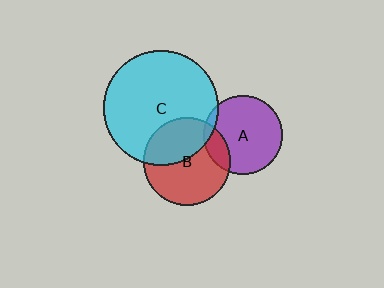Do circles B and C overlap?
Yes.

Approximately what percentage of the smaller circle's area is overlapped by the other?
Approximately 40%.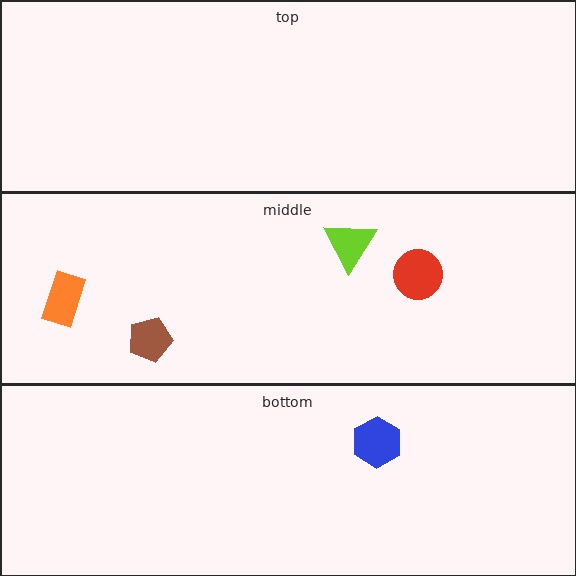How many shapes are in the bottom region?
1.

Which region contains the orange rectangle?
The middle region.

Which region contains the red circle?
The middle region.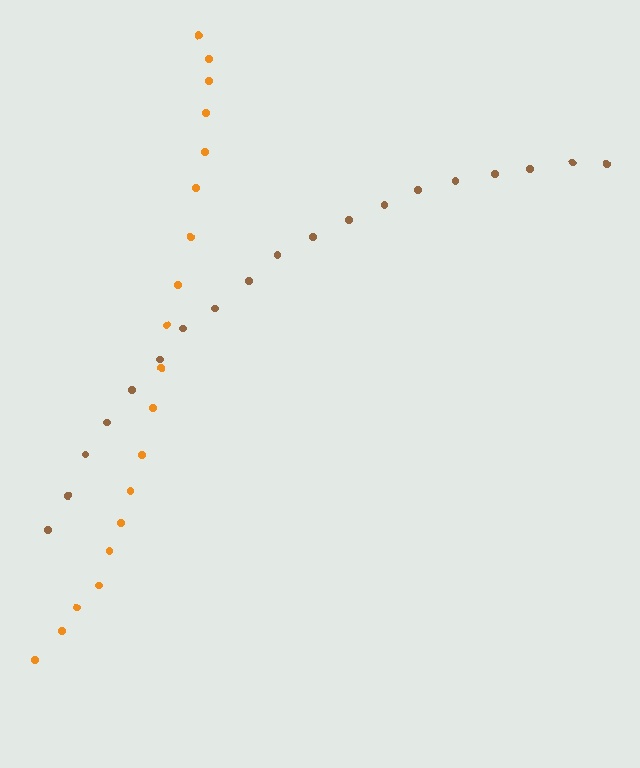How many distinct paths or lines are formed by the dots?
There are 2 distinct paths.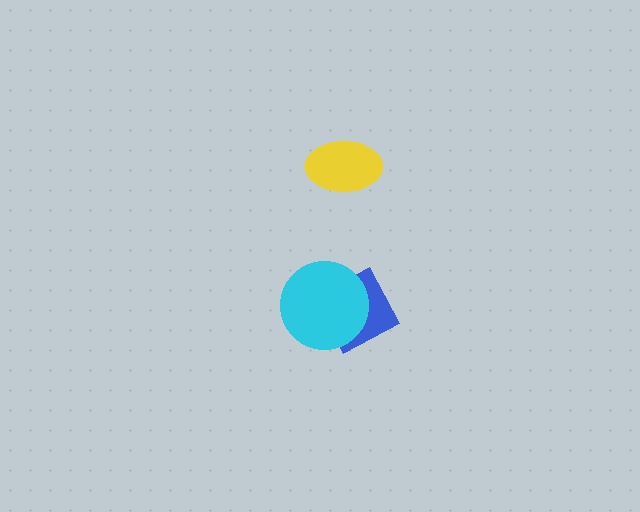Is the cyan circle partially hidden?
No, no other shape covers it.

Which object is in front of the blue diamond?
The cyan circle is in front of the blue diamond.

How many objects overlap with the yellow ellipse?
0 objects overlap with the yellow ellipse.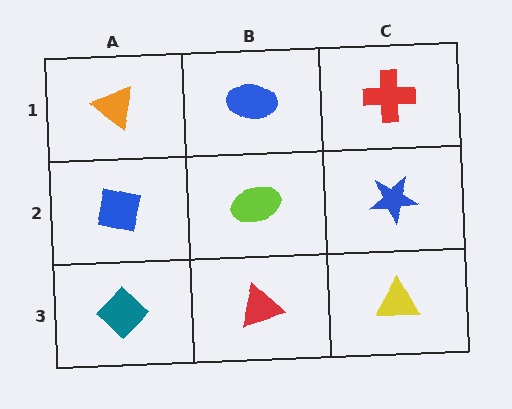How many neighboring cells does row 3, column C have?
2.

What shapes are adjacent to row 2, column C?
A red cross (row 1, column C), a yellow triangle (row 3, column C), a lime ellipse (row 2, column B).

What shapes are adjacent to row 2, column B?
A blue ellipse (row 1, column B), a red triangle (row 3, column B), a blue square (row 2, column A), a blue star (row 2, column C).